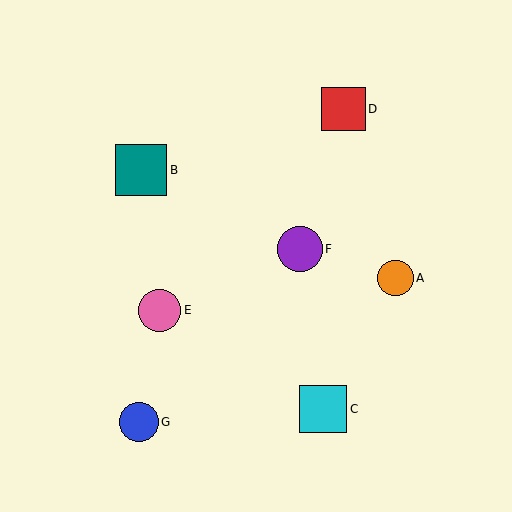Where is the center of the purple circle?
The center of the purple circle is at (300, 249).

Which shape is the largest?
The teal square (labeled B) is the largest.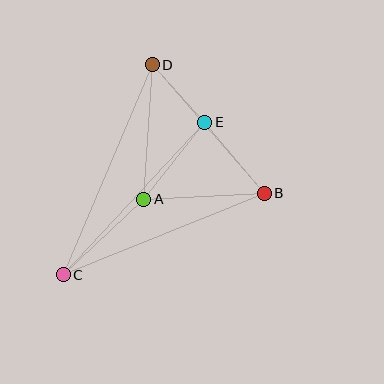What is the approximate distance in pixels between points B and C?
The distance between B and C is approximately 217 pixels.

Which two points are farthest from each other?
Points C and D are farthest from each other.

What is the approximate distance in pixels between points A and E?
The distance between A and E is approximately 98 pixels.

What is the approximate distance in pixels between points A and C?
The distance between A and C is approximately 110 pixels.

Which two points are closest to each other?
Points D and E are closest to each other.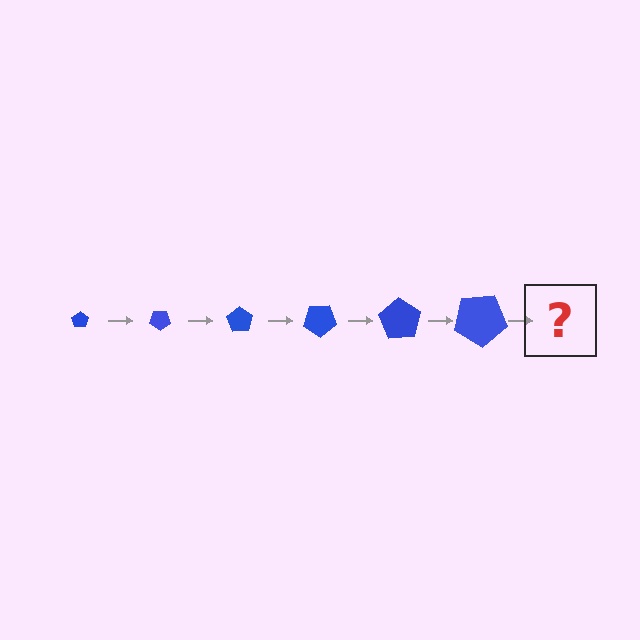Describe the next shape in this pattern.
It should be a pentagon, larger than the previous one and rotated 210 degrees from the start.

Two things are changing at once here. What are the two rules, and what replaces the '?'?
The two rules are that the pentagon grows larger each step and it rotates 35 degrees each step. The '?' should be a pentagon, larger than the previous one and rotated 210 degrees from the start.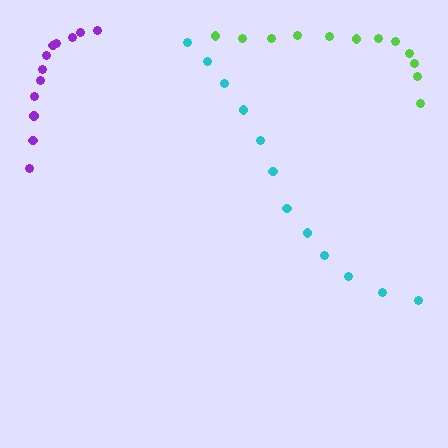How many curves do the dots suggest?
There are 3 distinct paths.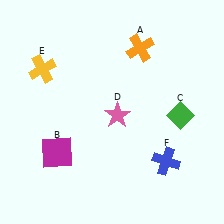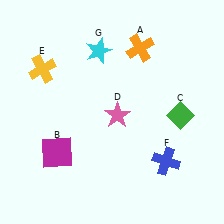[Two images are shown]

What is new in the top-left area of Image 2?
A cyan star (G) was added in the top-left area of Image 2.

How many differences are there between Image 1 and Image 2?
There is 1 difference between the two images.